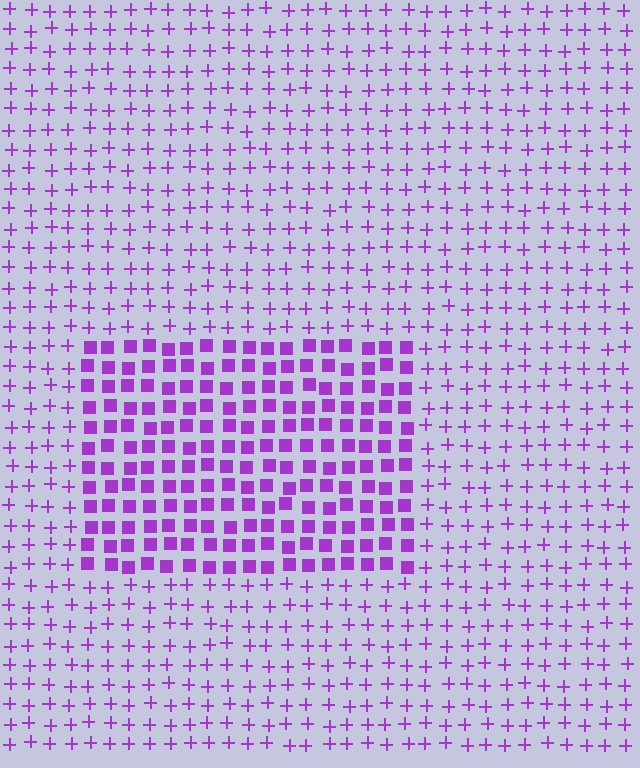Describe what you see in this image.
The image is filled with small purple elements arranged in a uniform grid. A rectangle-shaped region contains squares, while the surrounding area contains plus signs. The boundary is defined purely by the change in element shape.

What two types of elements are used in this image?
The image uses squares inside the rectangle region and plus signs outside it.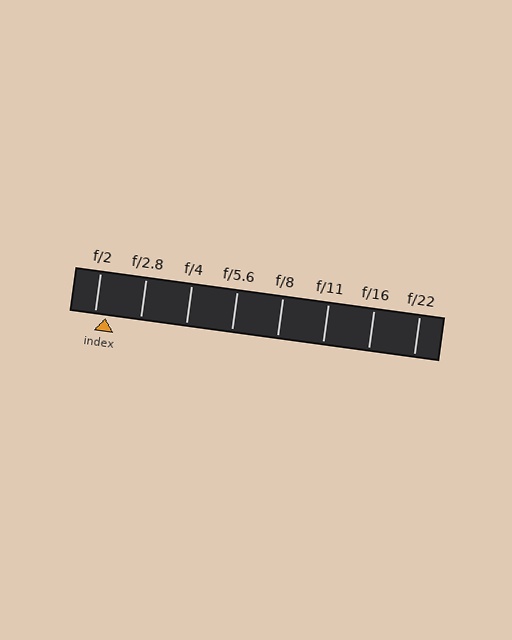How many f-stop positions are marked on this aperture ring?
There are 8 f-stop positions marked.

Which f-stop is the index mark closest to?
The index mark is closest to f/2.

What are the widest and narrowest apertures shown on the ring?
The widest aperture shown is f/2 and the narrowest is f/22.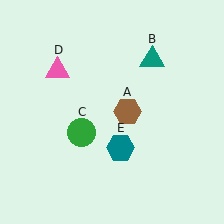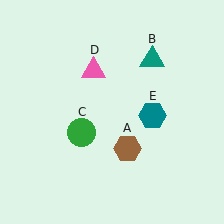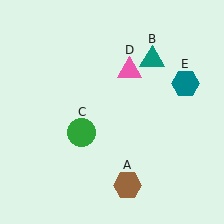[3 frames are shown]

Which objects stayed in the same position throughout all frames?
Teal triangle (object B) and green circle (object C) remained stationary.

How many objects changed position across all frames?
3 objects changed position: brown hexagon (object A), pink triangle (object D), teal hexagon (object E).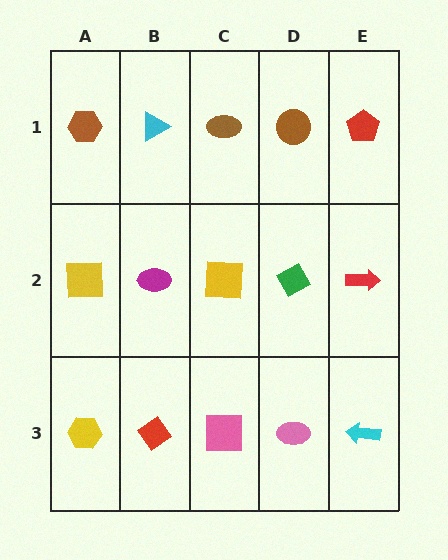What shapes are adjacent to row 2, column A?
A brown hexagon (row 1, column A), a yellow hexagon (row 3, column A), a magenta ellipse (row 2, column B).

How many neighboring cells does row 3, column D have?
3.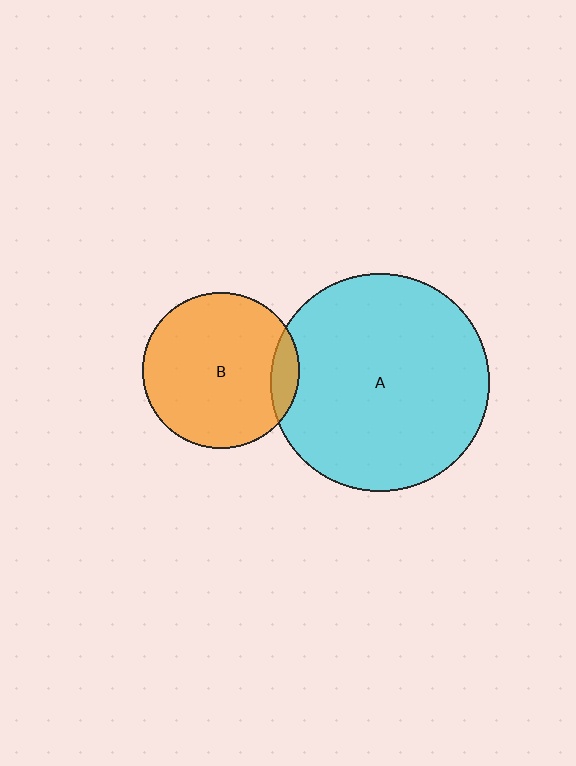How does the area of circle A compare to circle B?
Approximately 1.9 times.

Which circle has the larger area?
Circle A (cyan).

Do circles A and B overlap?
Yes.